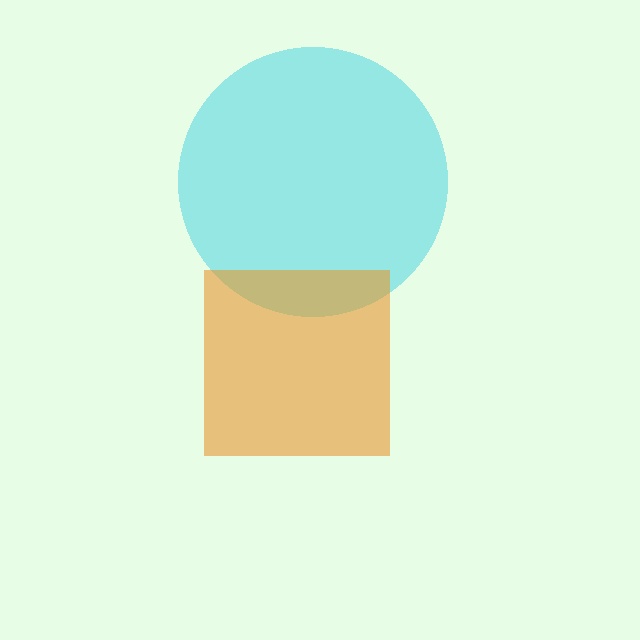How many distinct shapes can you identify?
There are 2 distinct shapes: a cyan circle, an orange square.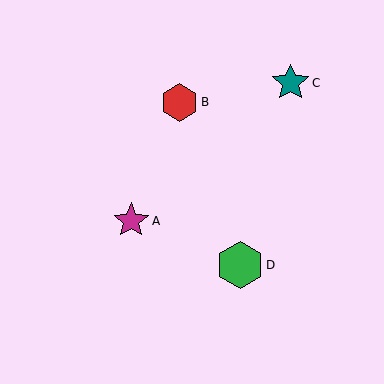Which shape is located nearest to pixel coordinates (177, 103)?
The red hexagon (labeled B) at (180, 102) is nearest to that location.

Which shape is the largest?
The green hexagon (labeled D) is the largest.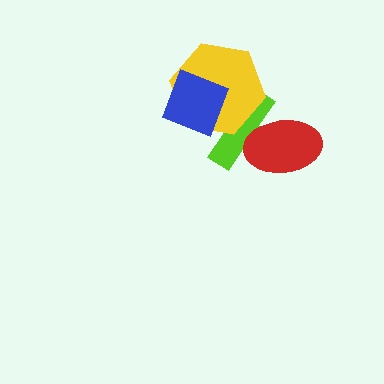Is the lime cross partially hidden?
Yes, it is partially covered by another shape.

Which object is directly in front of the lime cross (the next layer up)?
The red ellipse is directly in front of the lime cross.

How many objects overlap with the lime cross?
3 objects overlap with the lime cross.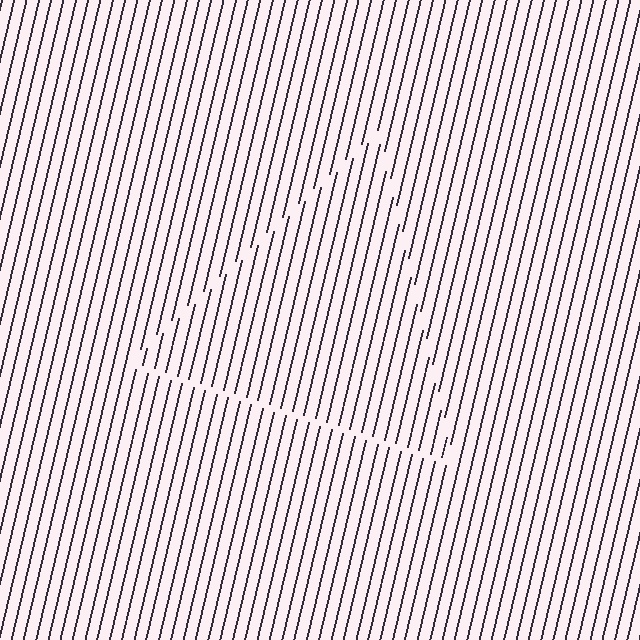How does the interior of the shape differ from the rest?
The interior of the shape contains the same grating, shifted by half a period — the contour is defined by the phase discontinuity where line-ends from the inner and outer gratings abut.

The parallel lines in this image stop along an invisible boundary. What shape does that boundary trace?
An illusory triangle. The interior of the shape contains the same grating, shifted by half a period — the contour is defined by the phase discontinuity where line-ends from the inner and outer gratings abut.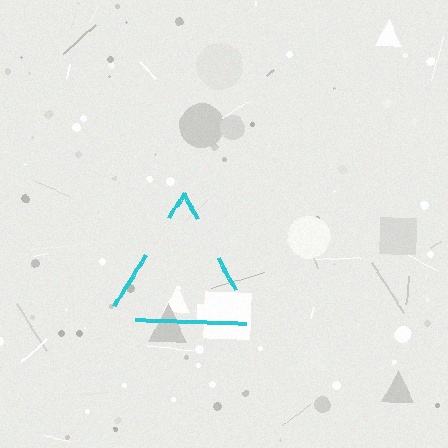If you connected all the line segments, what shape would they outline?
They would outline a triangle.